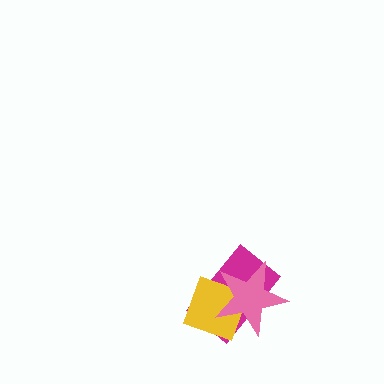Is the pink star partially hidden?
No, no other shape covers it.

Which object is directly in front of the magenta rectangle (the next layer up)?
The yellow diamond is directly in front of the magenta rectangle.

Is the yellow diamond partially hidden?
Yes, it is partially covered by another shape.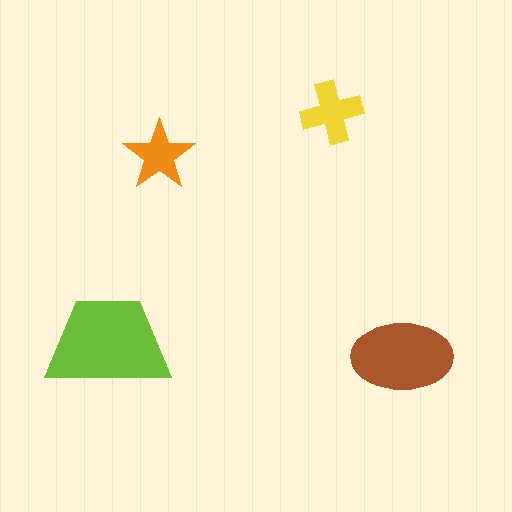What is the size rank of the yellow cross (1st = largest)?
3rd.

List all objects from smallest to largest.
The orange star, the yellow cross, the brown ellipse, the lime trapezoid.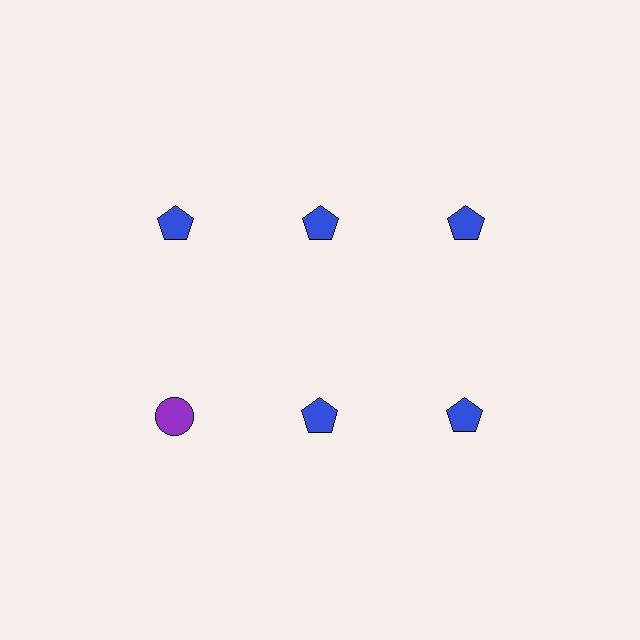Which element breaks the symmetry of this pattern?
The purple circle in the second row, leftmost column breaks the symmetry. All other shapes are blue pentagons.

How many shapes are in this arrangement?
There are 6 shapes arranged in a grid pattern.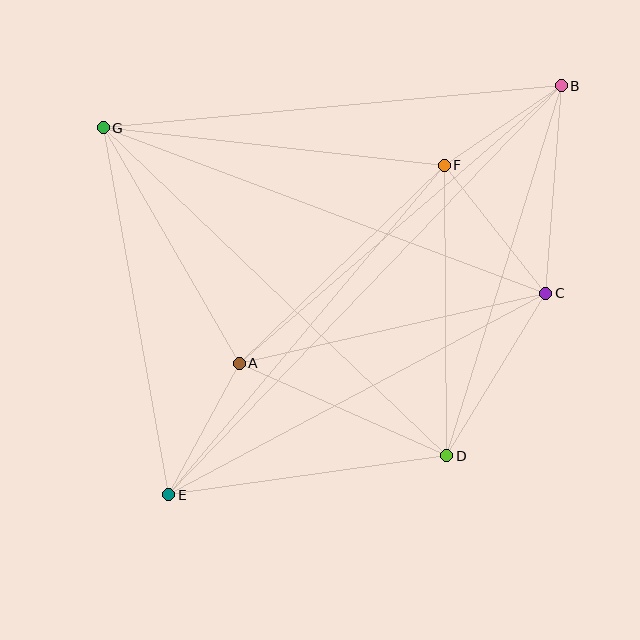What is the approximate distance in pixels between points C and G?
The distance between C and G is approximately 472 pixels.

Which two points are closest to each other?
Points B and F are closest to each other.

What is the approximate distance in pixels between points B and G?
The distance between B and G is approximately 460 pixels.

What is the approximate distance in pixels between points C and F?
The distance between C and F is approximately 163 pixels.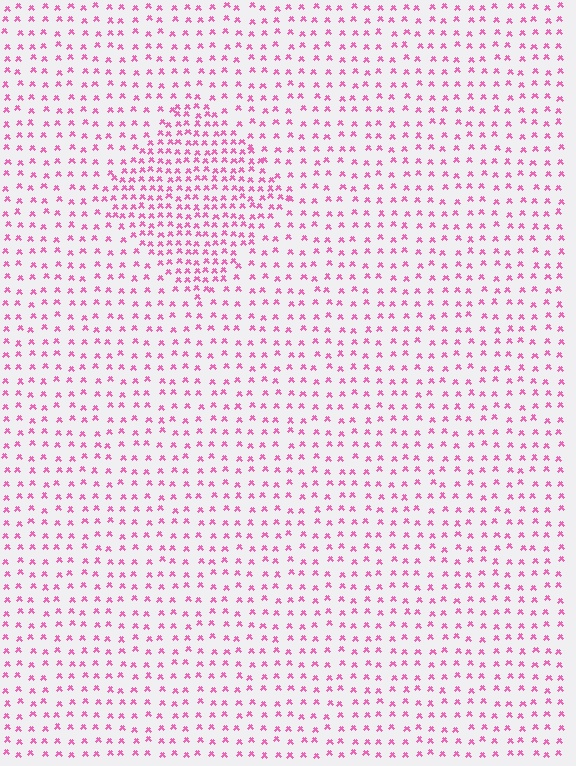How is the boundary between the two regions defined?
The boundary is defined by a change in element density (approximately 2.0x ratio). All elements are the same color, size, and shape.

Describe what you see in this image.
The image contains small pink elements arranged at two different densities. A diamond-shaped region is visible where the elements are more densely packed than the surrounding area.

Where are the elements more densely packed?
The elements are more densely packed inside the diamond boundary.